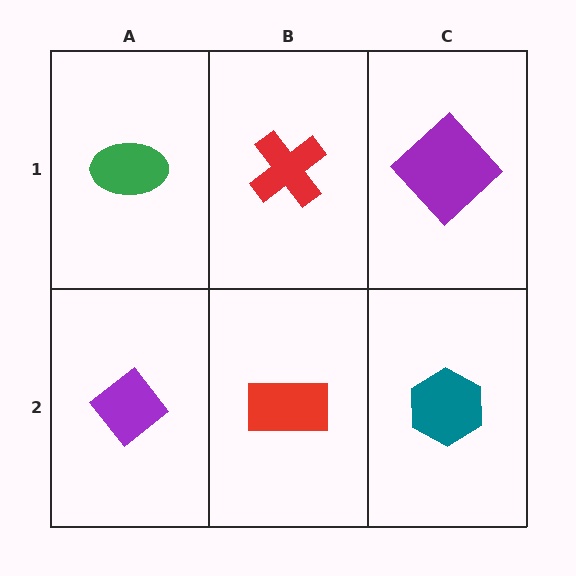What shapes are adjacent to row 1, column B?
A red rectangle (row 2, column B), a green ellipse (row 1, column A), a purple diamond (row 1, column C).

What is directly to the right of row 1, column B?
A purple diamond.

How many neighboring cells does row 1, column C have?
2.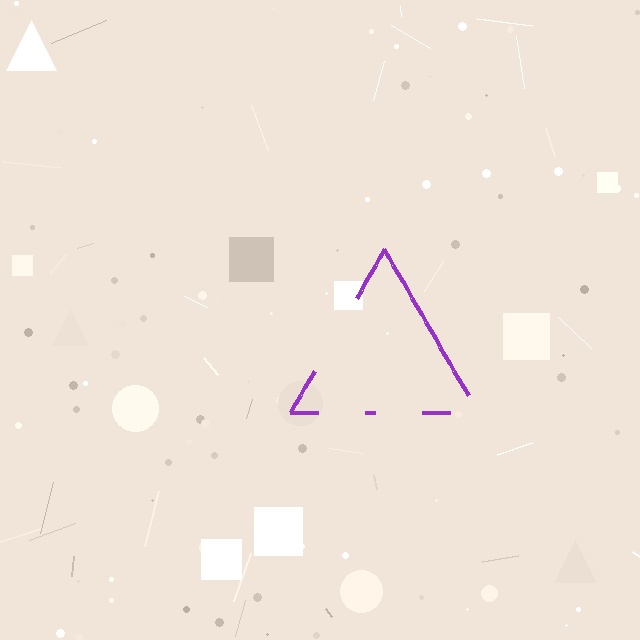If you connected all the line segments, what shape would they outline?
They would outline a triangle.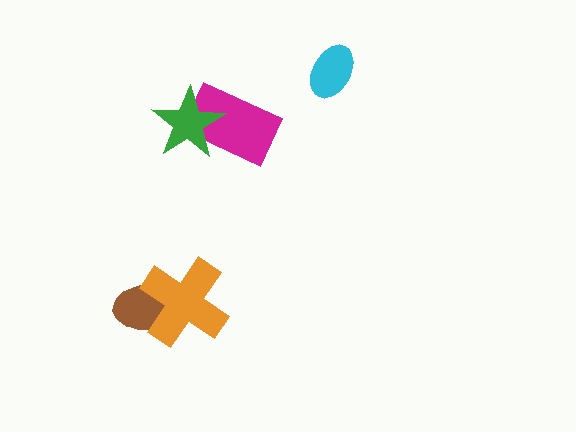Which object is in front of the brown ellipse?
The orange cross is in front of the brown ellipse.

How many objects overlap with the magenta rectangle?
1 object overlaps with the magenta rectangle.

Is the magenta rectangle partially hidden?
Yes, it is partially covered by another shape.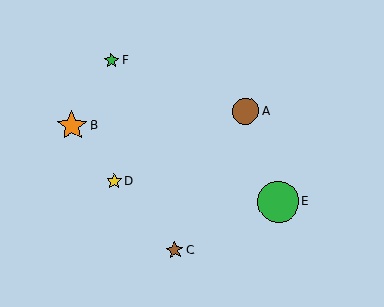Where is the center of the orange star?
The center of the orange star is at (72, 126).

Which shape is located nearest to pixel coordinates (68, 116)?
The orange star (labeled B) at (72, 126) is nearest to that location.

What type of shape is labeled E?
Shape E is a green circle.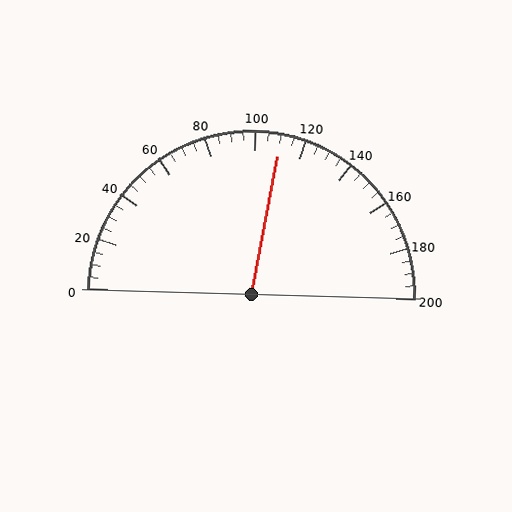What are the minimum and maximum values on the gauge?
The gauge ranges from 0 to 200.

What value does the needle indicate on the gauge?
The needle indicates approximately 110.